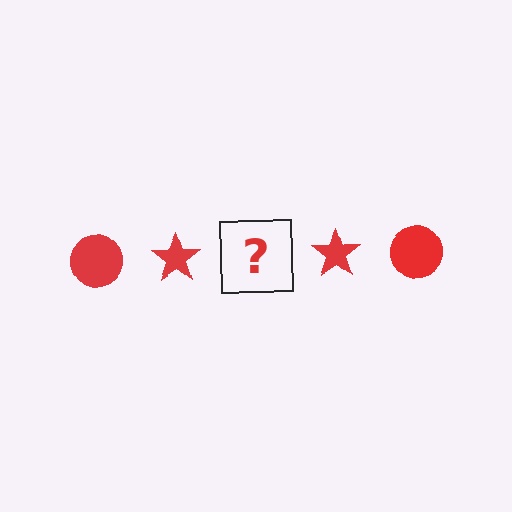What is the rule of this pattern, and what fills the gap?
The rule is that the pattern cycles through circle, star shapes in red. The gap should be filled with a red circle.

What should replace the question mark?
The question mark should be replaced with a red circle.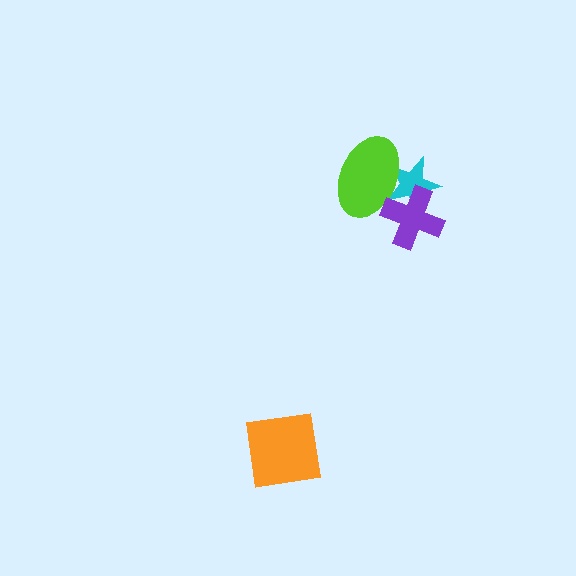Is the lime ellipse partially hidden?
Yes, it is partially covered by another shape.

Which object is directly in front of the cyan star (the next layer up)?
The lime ellipse is directly in front of the cyan star.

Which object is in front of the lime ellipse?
The purple cross is in front of the lime ellipse.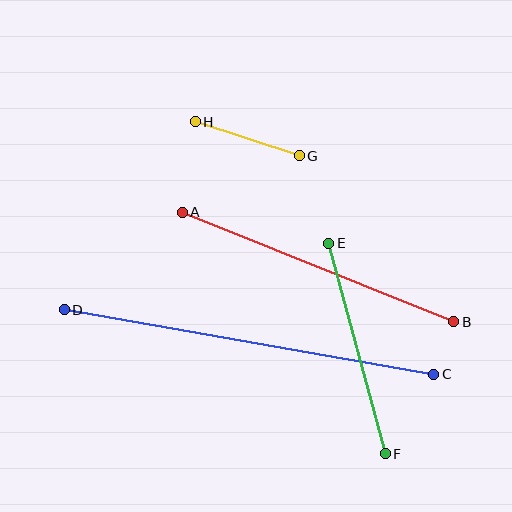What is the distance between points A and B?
The distance is approximately 293 pixels.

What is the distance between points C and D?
The distance is approximately 375 pixels.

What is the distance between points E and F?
The distance is approximately 218 pixels.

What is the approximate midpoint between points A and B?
The midpoint is at approximately (318, 267) pixels.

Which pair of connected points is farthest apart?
Points C and D are farthest apart.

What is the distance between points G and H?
The distance is approximately 110 pixels.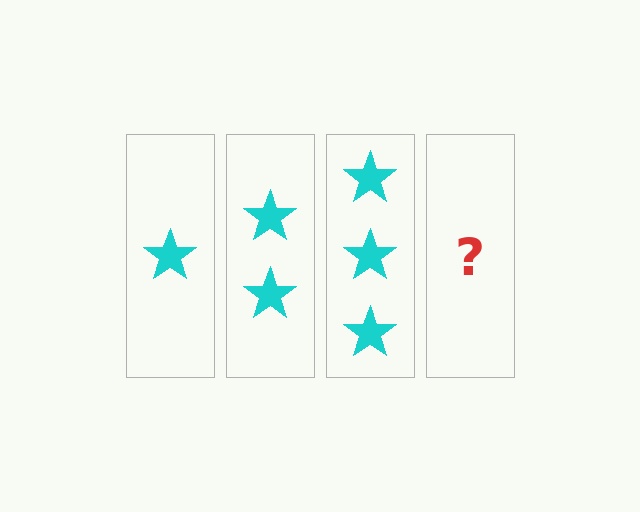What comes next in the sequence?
The next element should be 4 stars.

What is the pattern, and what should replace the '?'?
The pattern is that each step adds one more star. The '?' should be 4 stars.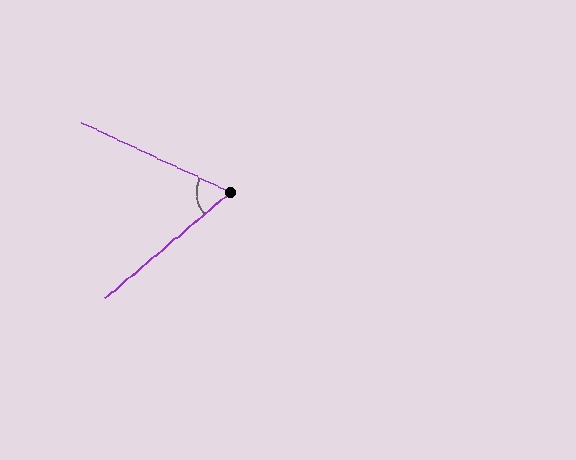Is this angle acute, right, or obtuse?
It is acute.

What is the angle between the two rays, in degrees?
Approximately 65 degrees.